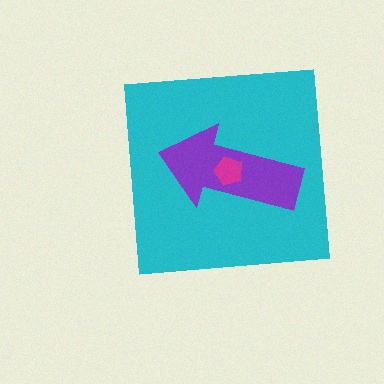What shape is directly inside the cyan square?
The purple arrow.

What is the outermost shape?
The cyan square.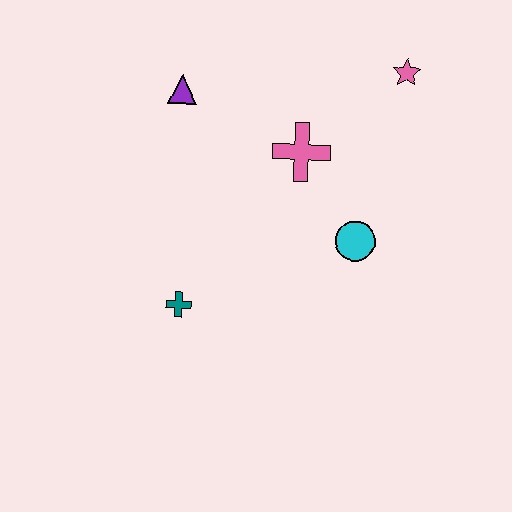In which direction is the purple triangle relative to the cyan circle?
The purple triangle is to the left of the cyan circle.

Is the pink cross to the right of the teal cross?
Yes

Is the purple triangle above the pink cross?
Yes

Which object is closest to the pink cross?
The cyan circle is closest to the pink cross.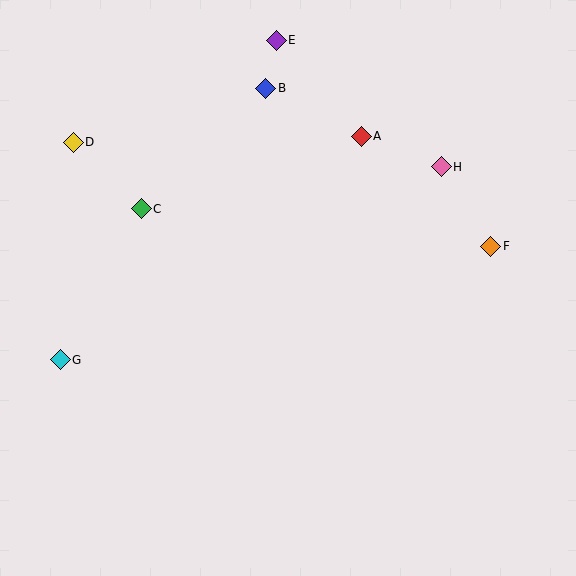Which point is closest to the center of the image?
Point C at (141, 209) is closest to the center.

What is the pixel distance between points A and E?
The distance between A and E is 128 pixels.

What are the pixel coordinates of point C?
Point C is at (141, 209).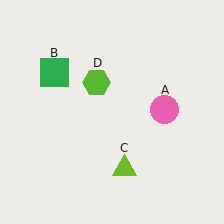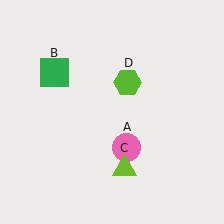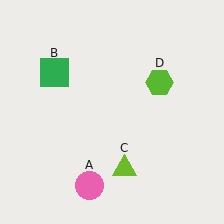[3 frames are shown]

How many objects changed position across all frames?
2 objects changed position: pink circle (object A), lime hexagon (object D).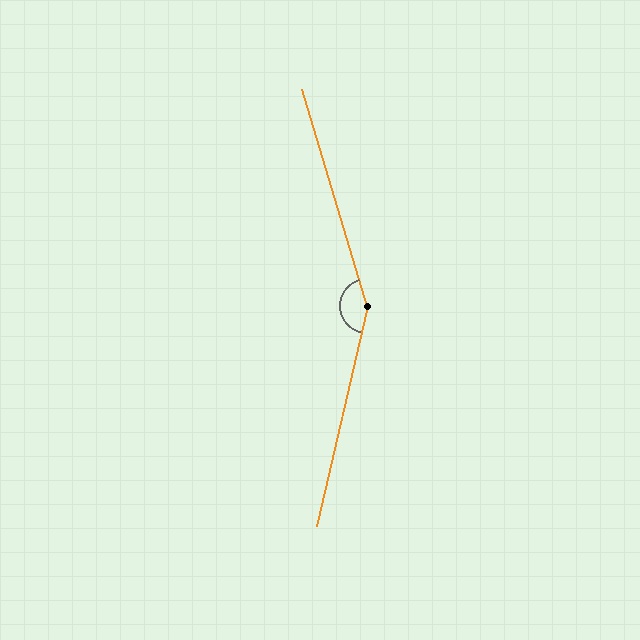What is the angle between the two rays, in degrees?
Approximately 151 degrees.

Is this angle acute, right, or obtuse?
It is obtuse.